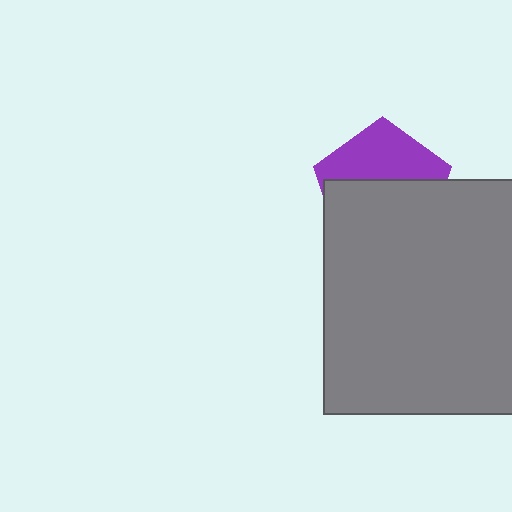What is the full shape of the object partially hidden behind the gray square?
The partially hidden object is a purple pentagon.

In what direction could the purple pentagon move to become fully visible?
The purple pentagon could move up. That would shift it out from behind the gray square entirely.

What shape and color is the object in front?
The object in front is a gray square.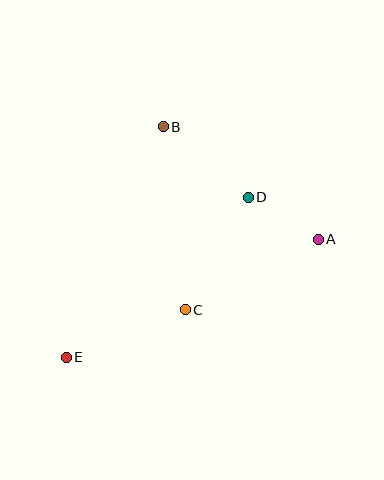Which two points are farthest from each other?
Points A and E are farthest from each other.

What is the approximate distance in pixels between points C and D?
The distance between C and D is approximately 129 pixels.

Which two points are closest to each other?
Points A and D are closest to each other.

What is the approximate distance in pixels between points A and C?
The distance between A and C is approximately 151 pixels.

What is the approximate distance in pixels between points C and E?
The distance between C and E is approximately 128 pixels.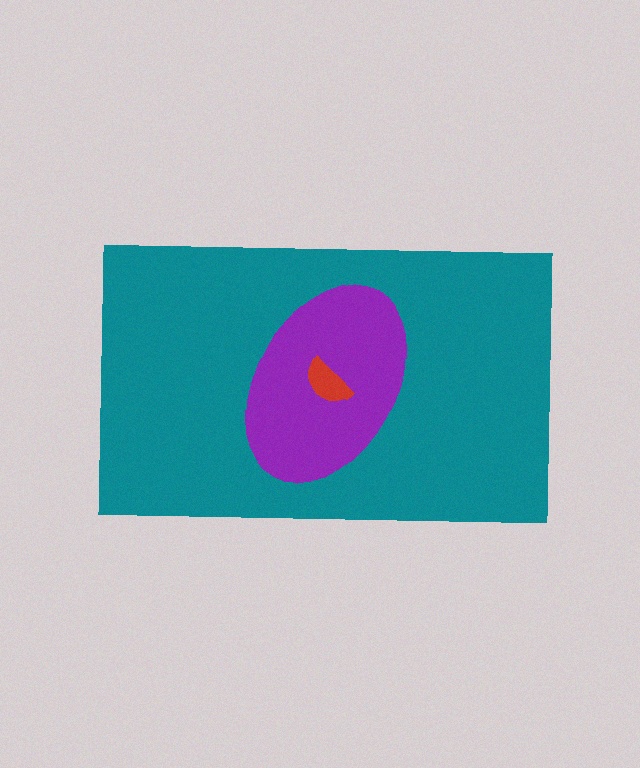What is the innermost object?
The red semicircle.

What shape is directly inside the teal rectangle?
The purple ellipse.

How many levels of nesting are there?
3.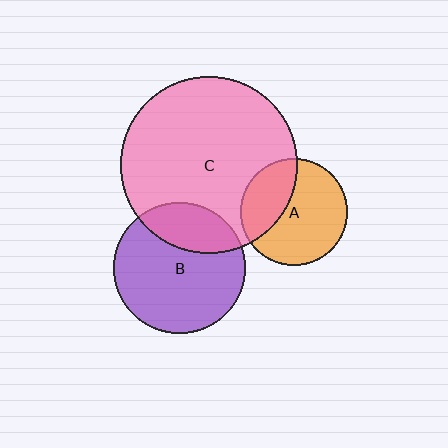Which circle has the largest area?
Circle C (pink).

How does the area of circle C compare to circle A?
Approximately 2.7 times.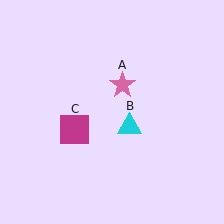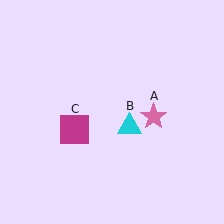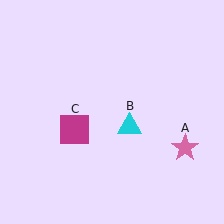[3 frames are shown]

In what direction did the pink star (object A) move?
The pink star (object A) moved down and to the right.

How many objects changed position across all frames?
1 object changed position: pink star (object A).